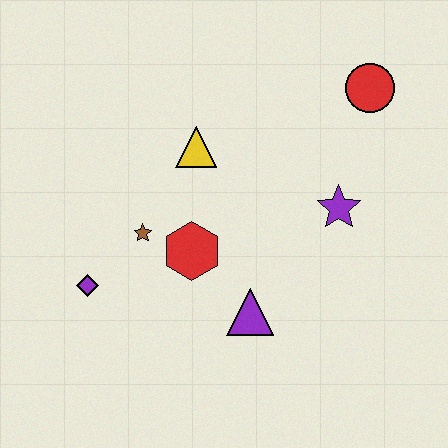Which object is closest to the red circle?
The purple star is closest to the red circle.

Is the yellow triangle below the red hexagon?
No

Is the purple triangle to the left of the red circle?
Yes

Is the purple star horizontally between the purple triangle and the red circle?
Yes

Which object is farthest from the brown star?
The red circle is farthest from the brown star.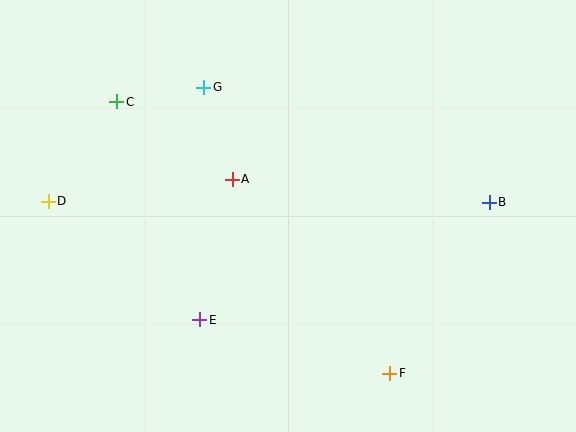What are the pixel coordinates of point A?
Point A is at (232, 179).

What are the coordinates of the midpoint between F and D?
The midpoint between F and D is at (219, 287).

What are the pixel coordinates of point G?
Point G is at (204, 87).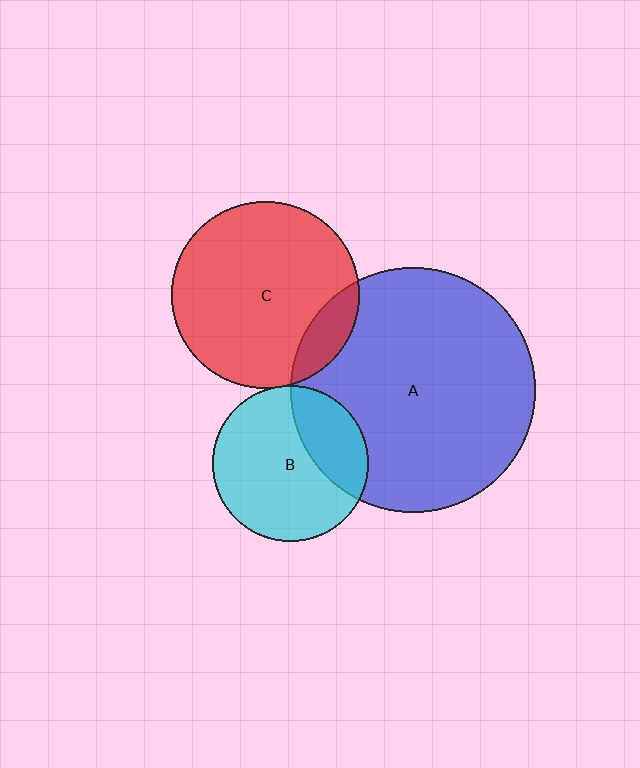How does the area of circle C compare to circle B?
Approximately 1.4 times.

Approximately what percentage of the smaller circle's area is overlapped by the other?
Approximately 30%.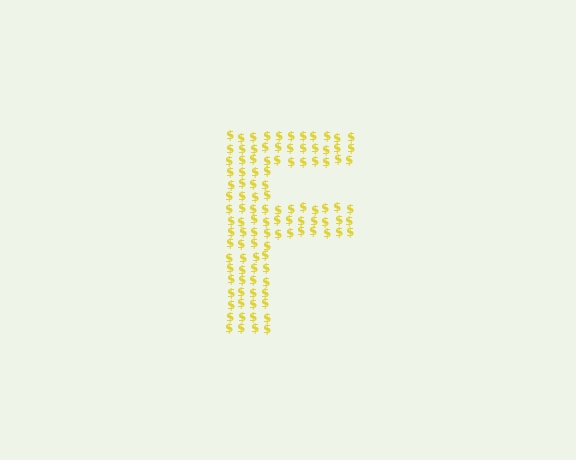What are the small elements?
The small elements are dollar signs.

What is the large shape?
The large shape is the letter F.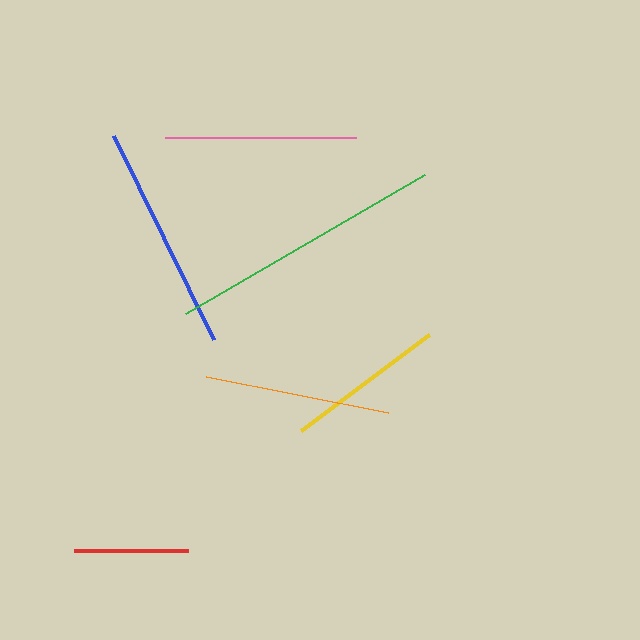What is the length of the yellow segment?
The yellow segment is approximately 160 pixels long.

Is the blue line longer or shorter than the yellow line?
The blue line is longer than the yellow line.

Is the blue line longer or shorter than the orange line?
The blue line is longer than the orange line.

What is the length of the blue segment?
The blue segment is approximately 226 pixels long.